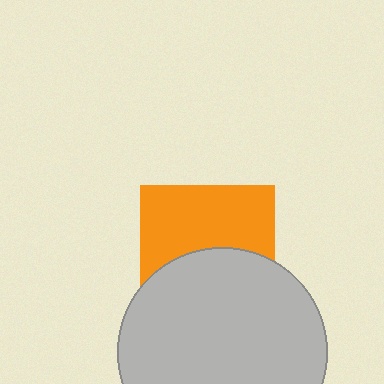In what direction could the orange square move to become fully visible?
The orange square could move up. That would shift it out from behind the light gray circle entirely.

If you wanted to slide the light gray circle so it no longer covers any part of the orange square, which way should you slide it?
Slide it down — that is the most direct way to separate the two shapes.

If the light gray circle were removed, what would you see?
You would see the complete orange square.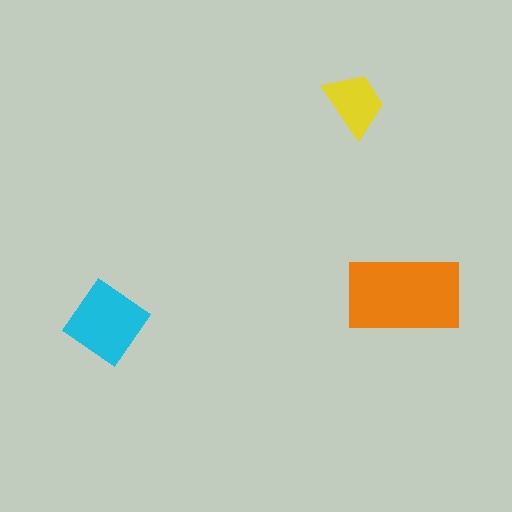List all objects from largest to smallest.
The orange rectangle, the cyan diamond, the yellow trapezoid.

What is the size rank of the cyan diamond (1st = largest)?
2nd.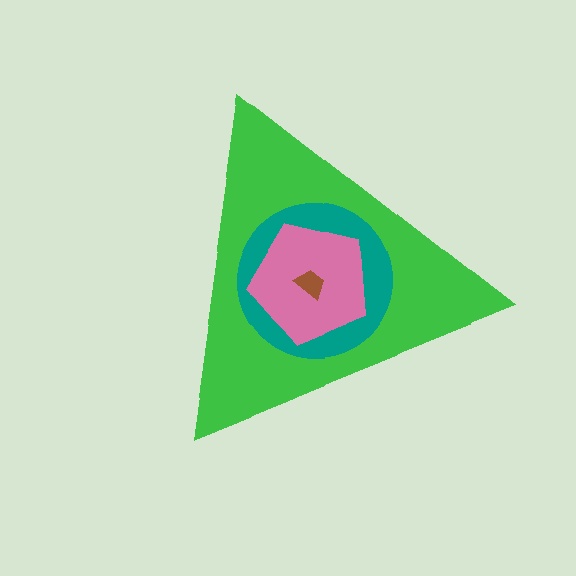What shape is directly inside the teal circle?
The pink pentagon.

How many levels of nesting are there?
4.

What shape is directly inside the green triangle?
The teal circle.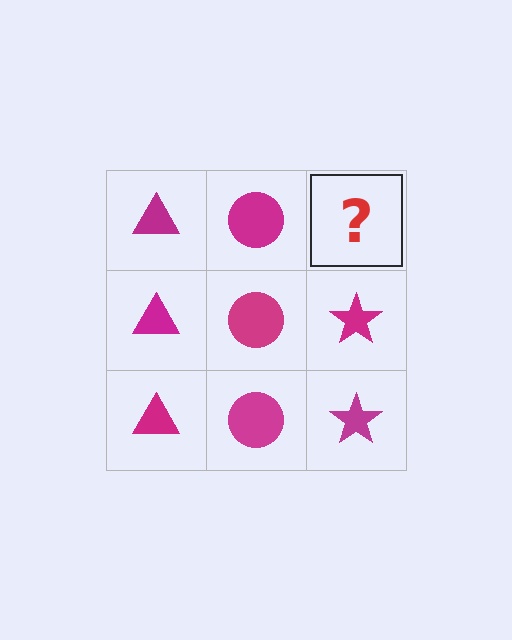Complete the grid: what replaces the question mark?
The question mark should be replaced with a magenta star.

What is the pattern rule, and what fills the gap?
The rule is that each column has a consistent shape. The gap should be filled with a magenta star.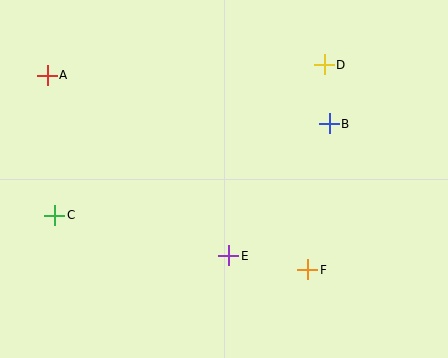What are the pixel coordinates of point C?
Point C is at (55, 215).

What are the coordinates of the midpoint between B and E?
The midpoint between B and E is at (279, 190).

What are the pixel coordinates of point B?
Point B is at (329, 124).